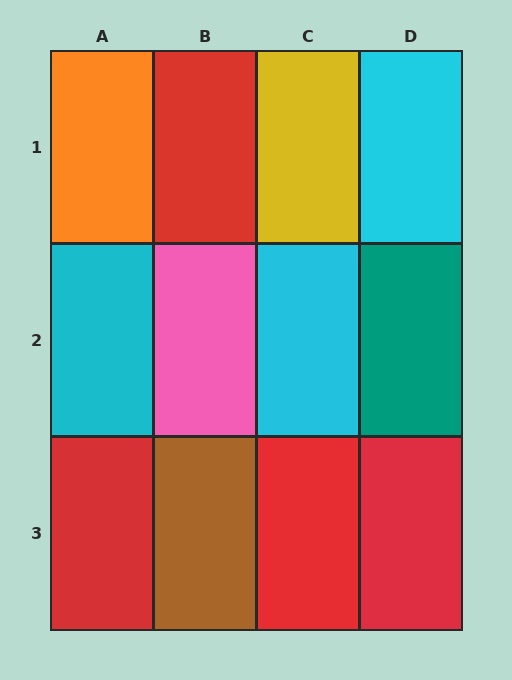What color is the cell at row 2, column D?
Teal.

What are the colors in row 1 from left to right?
Orange, red, yellow, cyan.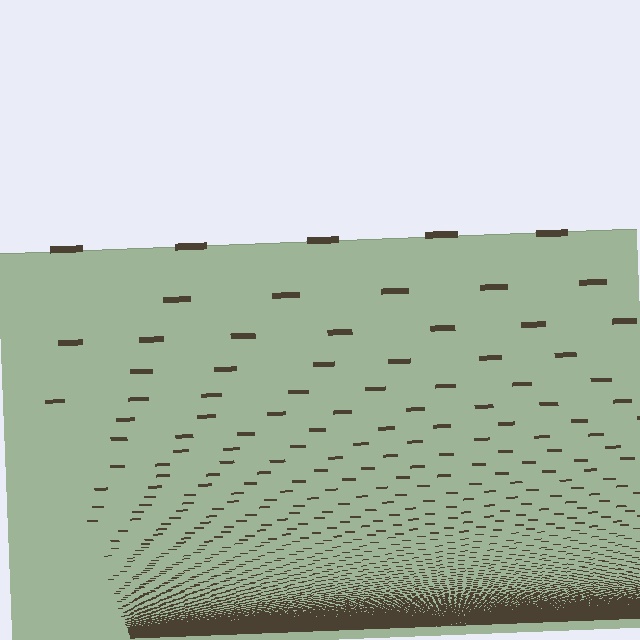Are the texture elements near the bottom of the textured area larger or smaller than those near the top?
Smaller. The gradient is inverted — elements near the bottom are smaller and denser.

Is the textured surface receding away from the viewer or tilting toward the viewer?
The surface appears to tilt toward the viewer. Texture elements get larger and sparser toward the top.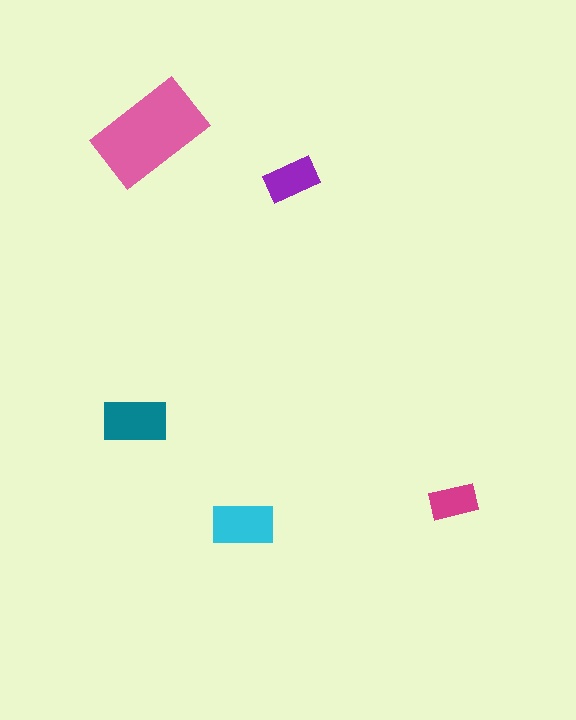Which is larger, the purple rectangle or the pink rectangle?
The pink one.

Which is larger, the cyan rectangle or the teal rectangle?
The teal one.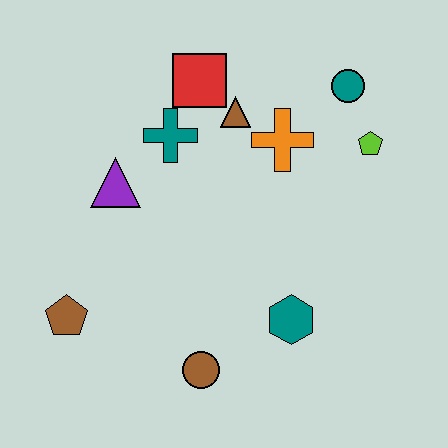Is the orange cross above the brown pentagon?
Yes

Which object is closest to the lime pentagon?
The teal circle is closest to the lime pentagon.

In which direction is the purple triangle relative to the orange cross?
The purple triangle is to the left of the orange cross.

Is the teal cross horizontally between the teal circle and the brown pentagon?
Yes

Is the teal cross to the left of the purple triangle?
No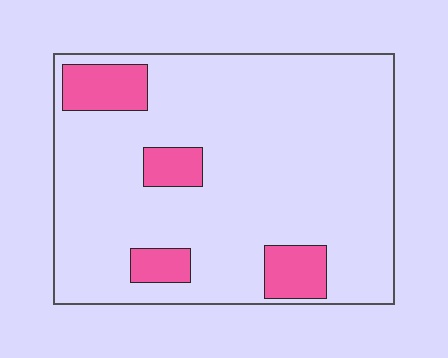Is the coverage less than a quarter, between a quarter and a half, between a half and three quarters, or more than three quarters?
Less than a quarter.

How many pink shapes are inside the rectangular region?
4.